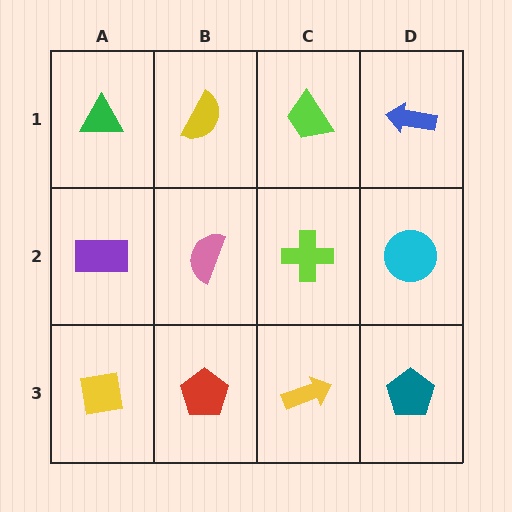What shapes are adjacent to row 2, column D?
A blue arrow (row 1, column D), a teal pentagon (row 3, column D), a lime cross (row 2, column C).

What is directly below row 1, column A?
A purple rectangle.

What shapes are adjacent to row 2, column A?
A green triangle (row 1, column A), a yellow square (row 3, column A), a pink semicircle (row 2, column B).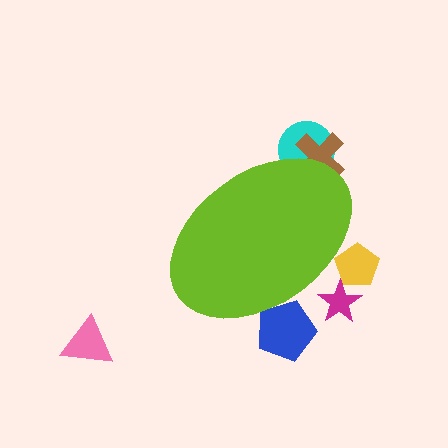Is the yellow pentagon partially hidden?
Yes, the yellow pentagon is partially hidden behind the lime ellipse.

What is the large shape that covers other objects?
A lime ellipse.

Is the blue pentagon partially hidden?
Yes, the blue pentagon is partially hidden behind the lime ellipse.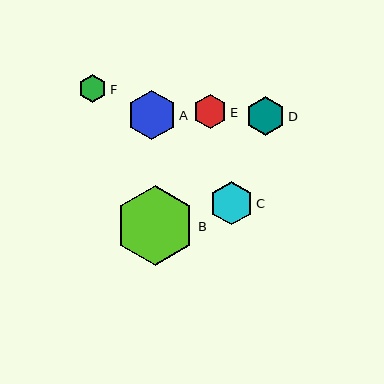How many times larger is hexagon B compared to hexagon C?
Hexagon B is approximately 1.9 times the size of hexagon C.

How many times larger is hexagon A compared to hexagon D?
Hexagon A is approximately 1.3 times the size of hexagon D.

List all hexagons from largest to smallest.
From largest to smallest: B, A, C, D, E, F.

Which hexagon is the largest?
Hexagon B is the largest with a size of approximately 80 pixels.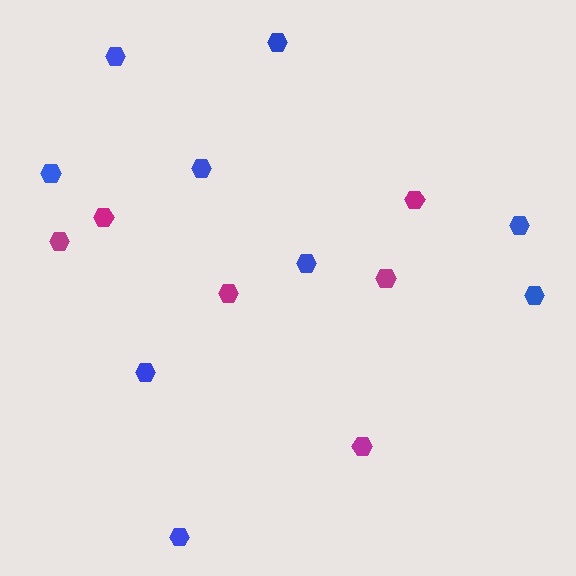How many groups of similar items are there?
There are 2 groups: one group of magenta hexagons (6) and one group of blue hexagons (9).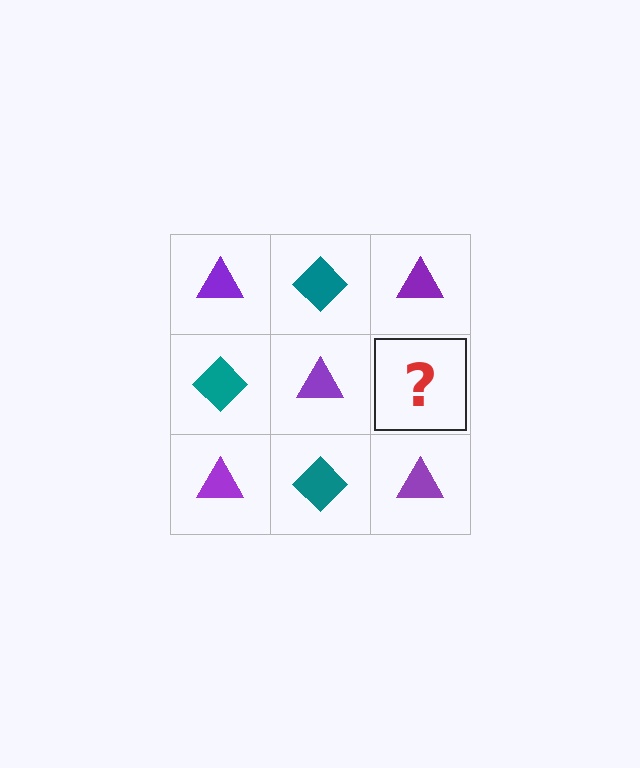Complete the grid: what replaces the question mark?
The question mark should be replaced with a teal diamond.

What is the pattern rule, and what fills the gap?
The rule is that it alternates purple triangle and teal diamond in a checkerboard pattern. The gap should be filled with a teal diamond.